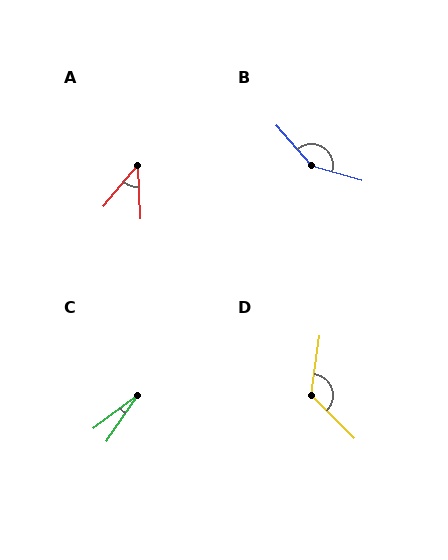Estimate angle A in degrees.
Approximately 42 degrees.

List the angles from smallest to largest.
C (20°), A (42°), D (127°), B (147°).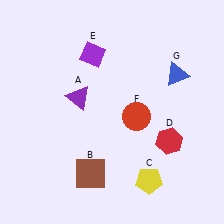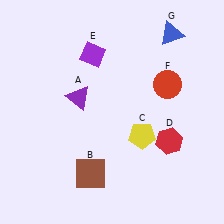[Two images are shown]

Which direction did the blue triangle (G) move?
The blue triangle (G) moved up.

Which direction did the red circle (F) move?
The red circle (F) moved up.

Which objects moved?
The objects that moved are: the yellow pentagon (C), the red circle (F), the blue triangle (G).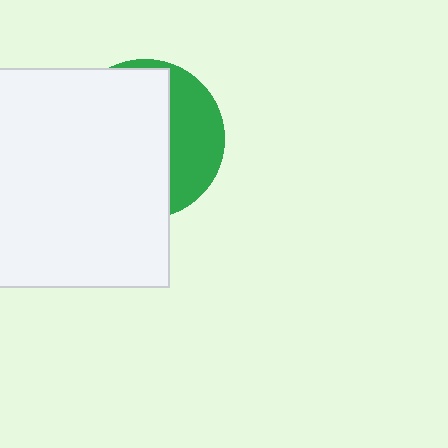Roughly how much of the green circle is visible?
A small part of it is visible (roughly 33%).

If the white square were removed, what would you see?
You would see the complete green circle.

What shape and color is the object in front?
The object in front is a white square.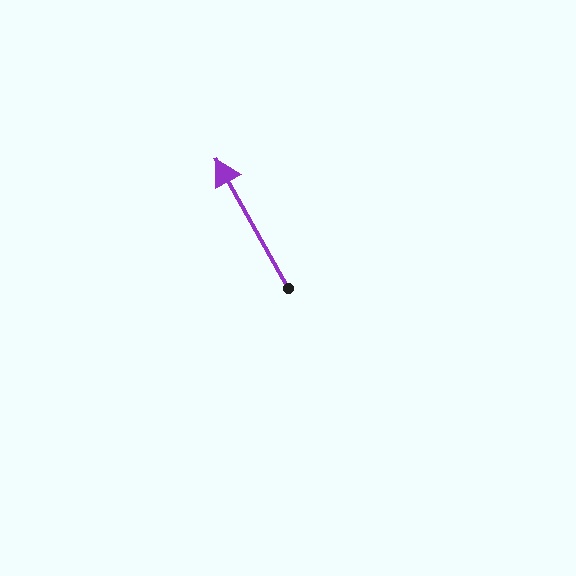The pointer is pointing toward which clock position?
Roughly 11 o'clock.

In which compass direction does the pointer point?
Northwest.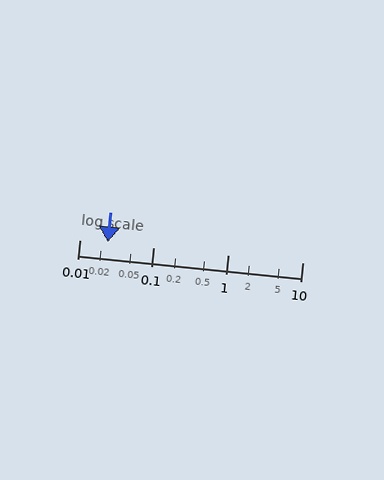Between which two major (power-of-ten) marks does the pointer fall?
The pointer is between 0.01 and 0.1.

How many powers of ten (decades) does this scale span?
The scale spans 3 decades, from 0.01 to 10.